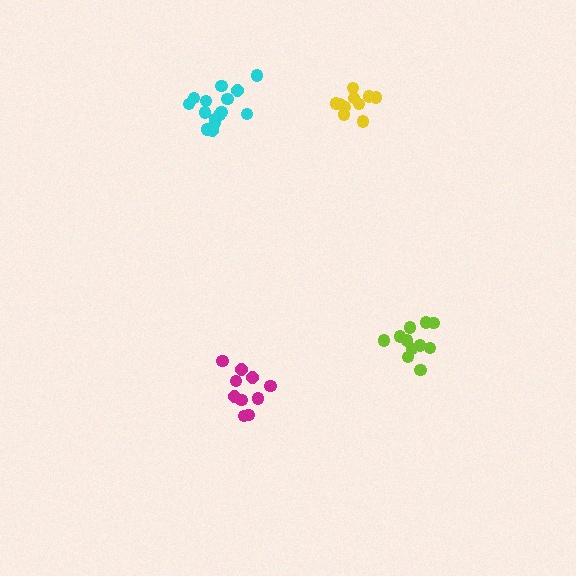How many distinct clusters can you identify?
There are 4 distinct clusters.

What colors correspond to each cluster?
The clusters are colored: lime, yellow, cyan, magenta.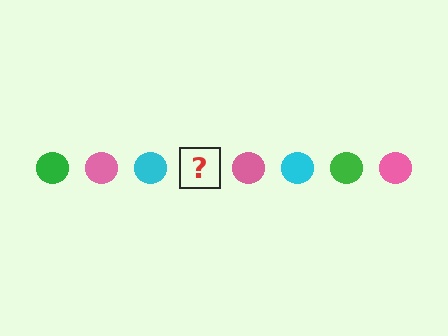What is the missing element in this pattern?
The missing element is a green circle.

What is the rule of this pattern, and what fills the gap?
The rule is that the pattern cycles through green, pink, cyan circles. The gap should be filled with a green circle.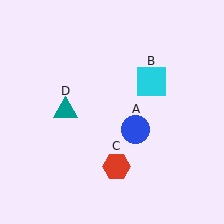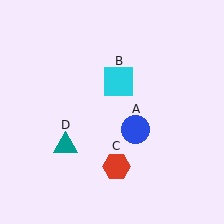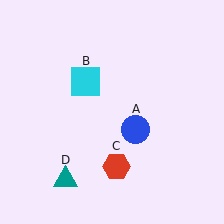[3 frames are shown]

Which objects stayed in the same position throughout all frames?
Blue circle (object A) and red hexagon (object C) remained stationary.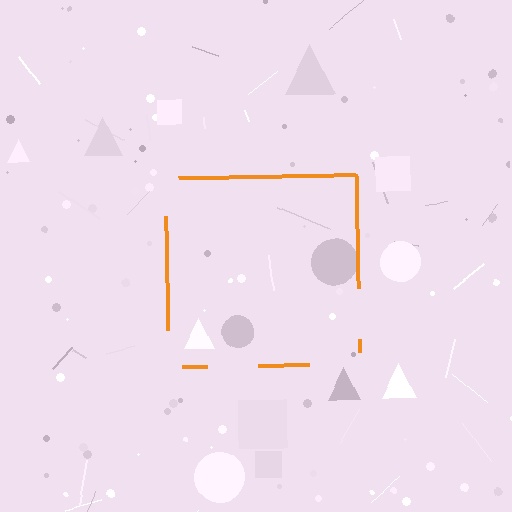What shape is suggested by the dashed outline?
The dashed outline suggests a square.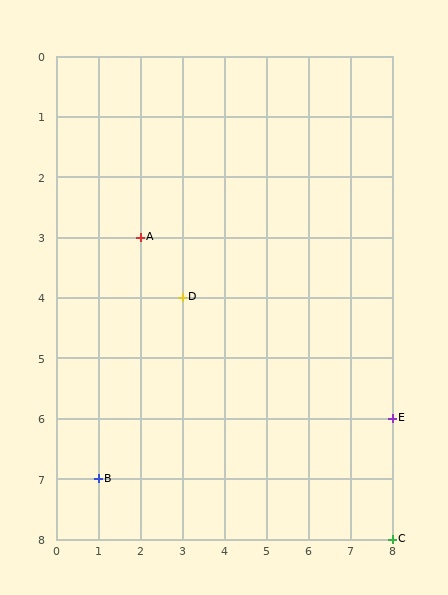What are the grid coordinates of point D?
Point D is at grid coordinates (3, 4).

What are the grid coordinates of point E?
Point E is at grid coordinates (8, 6).